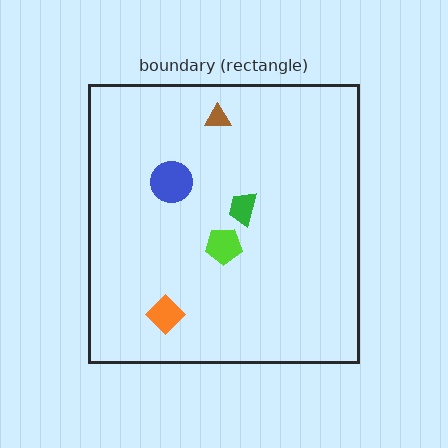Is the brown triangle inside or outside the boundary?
Inside.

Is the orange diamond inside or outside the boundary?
Inside.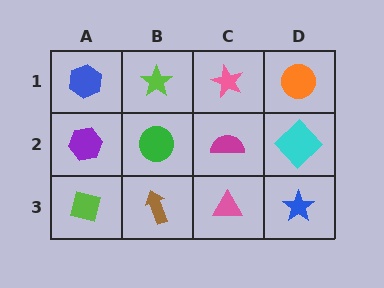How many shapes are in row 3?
4 shapes.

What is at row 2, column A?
A purple hexagon.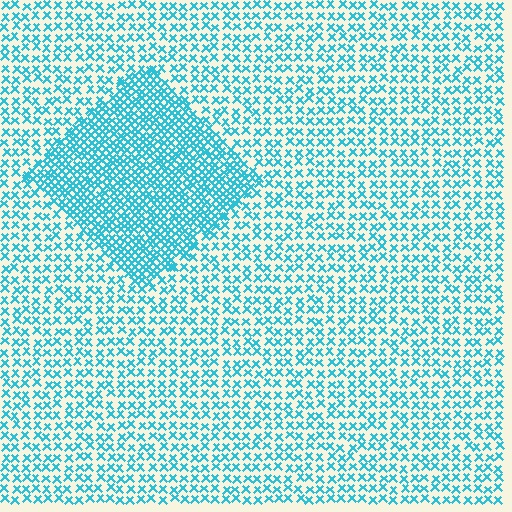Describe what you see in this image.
The image contains small cyan elements arranged at two different densities. A diamond-shaped region is visible where the elements are more densely packed than the surrounding area.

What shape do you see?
I see a diamond.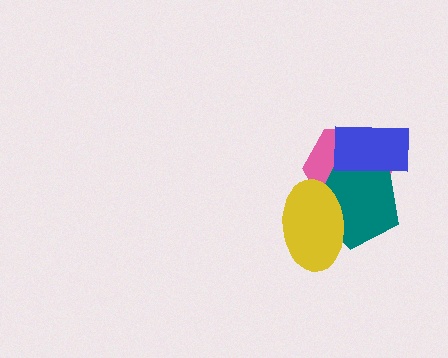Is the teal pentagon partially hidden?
Yes, it is partially covered by another shape.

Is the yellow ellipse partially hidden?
No, no other shape covers it.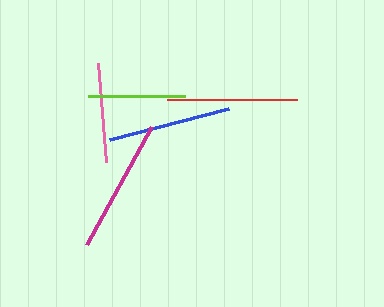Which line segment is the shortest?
The lime line is the shortest at approximately 97 pixels.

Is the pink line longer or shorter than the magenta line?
The magenta line is longer than the pink line.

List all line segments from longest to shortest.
From longest to shortest: magenta, red, blue, pink, lime.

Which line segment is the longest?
The magenta line is the longest at approximately 135 pixels.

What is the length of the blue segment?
The blue segment is approximately 123 pixels long.